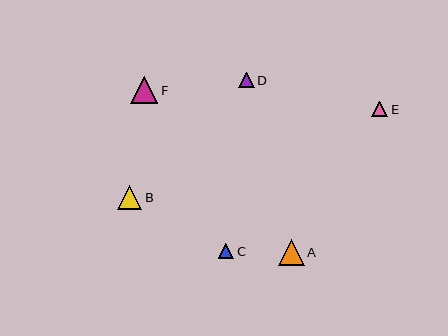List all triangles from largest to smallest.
From largest to smallest: F, A, B, E, C, D.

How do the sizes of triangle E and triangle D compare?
Triangle E and triangle D are approximately the same size.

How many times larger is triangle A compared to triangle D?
Triangle A is approximately 1.7 times the size of triangle D.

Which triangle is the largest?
Triangle F is the largest with a size of approximately 28 pixels.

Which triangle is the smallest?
Triangle D is the smallest with a size of approximately 15 pixels.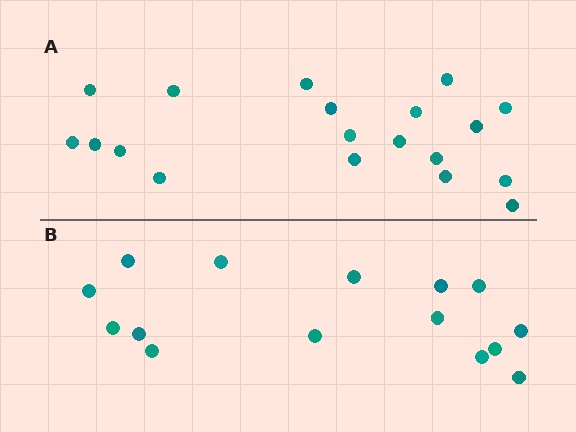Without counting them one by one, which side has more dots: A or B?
Region A (the top region) has more dots.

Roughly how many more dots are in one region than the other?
Region A has about 4 more dots than region B.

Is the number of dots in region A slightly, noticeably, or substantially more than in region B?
Region A has noticeably more, but not dramatically so. The ratio is roughly 1.3 to 1.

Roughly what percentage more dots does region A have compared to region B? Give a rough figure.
About 25% more.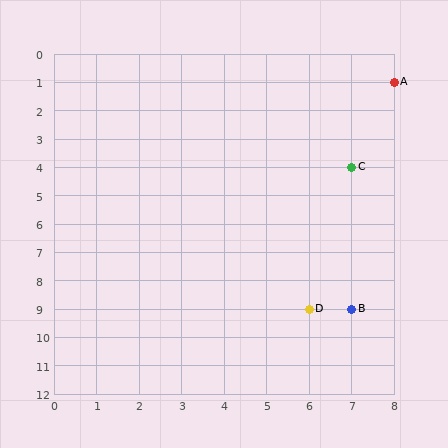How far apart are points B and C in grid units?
Points B and C are 5 rows apart.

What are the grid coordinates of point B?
Point B is at grid coordinates (7, 9).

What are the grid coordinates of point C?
Point C is at grid coordinates (7, 4).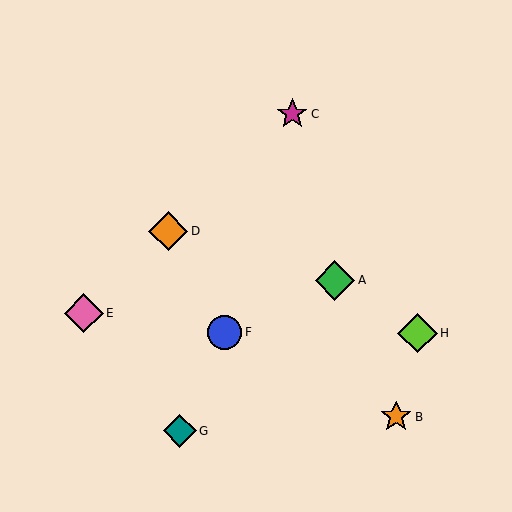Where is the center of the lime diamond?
The center of the lime diamond is at (417, 333).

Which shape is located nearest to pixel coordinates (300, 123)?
The magenta star (labeled C) at (292, 114) is nearest to that location.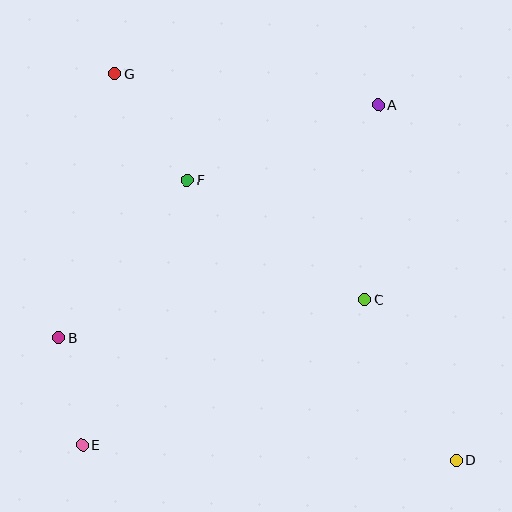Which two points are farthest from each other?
Points D and G are farthest from each other.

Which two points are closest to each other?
Points B and E are closest to each other.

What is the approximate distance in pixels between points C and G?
The distance between C and G is approximately 337 pixels.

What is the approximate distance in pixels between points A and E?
The distance between A and E is approximately 451 pixels.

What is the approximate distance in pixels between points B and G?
The distance between B and G is approximately 270 pixels.